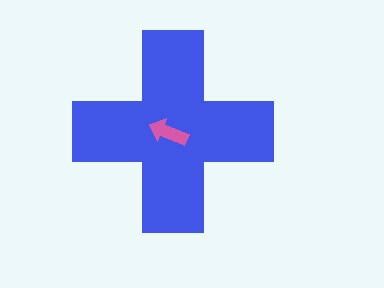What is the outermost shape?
The blue cross.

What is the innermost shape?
The pink arrow.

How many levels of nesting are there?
2.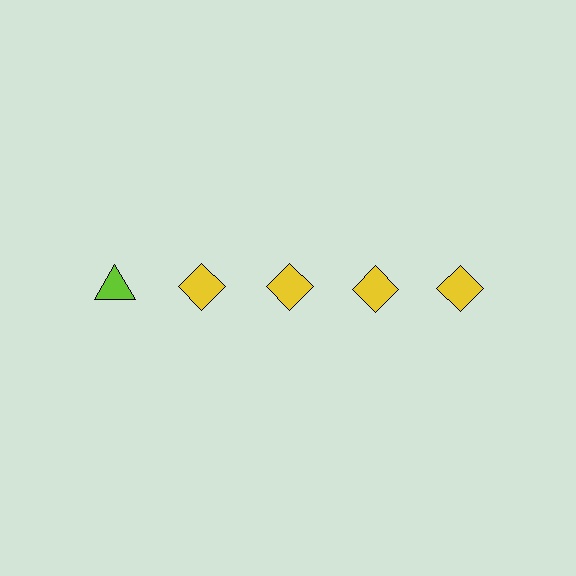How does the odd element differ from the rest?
It differs in both color (lime instead of yellow) and shape (triangle instead of diamond).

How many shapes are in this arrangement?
There are 5 shapes arranged in a grid pattern.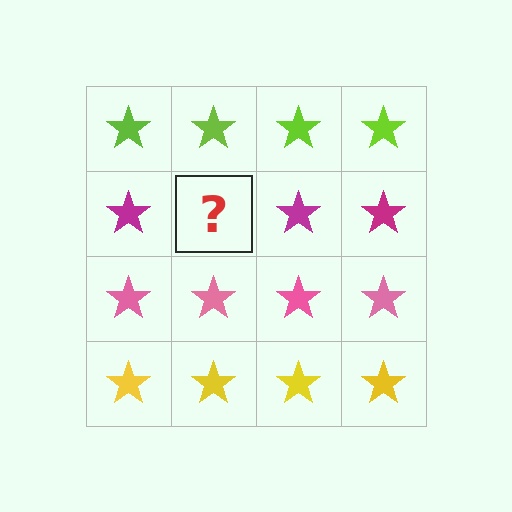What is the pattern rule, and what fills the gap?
The rule is that each row has a consistent color. The gap should be filled with a magenta star.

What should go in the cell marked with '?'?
The missing cell should contain a magenta star.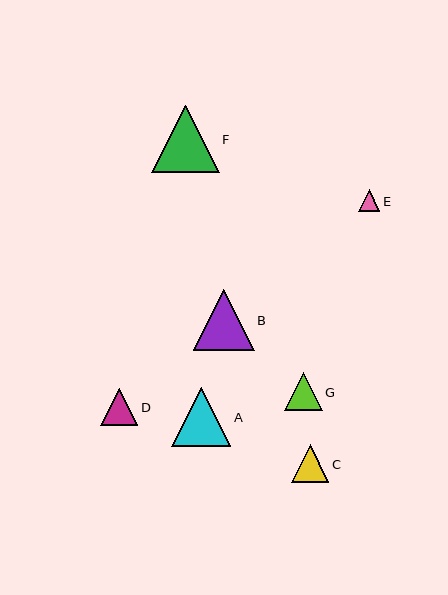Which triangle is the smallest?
Triangle E is the smallest with a size of approximately 22 pixels.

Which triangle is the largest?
Triangle F is the largest with a size of approximately 67 pixels.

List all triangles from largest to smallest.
From largest to smallest: F, B, A, G, C, D, E.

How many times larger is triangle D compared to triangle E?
Triangle D is approximately 1.7 times the size of triangle E.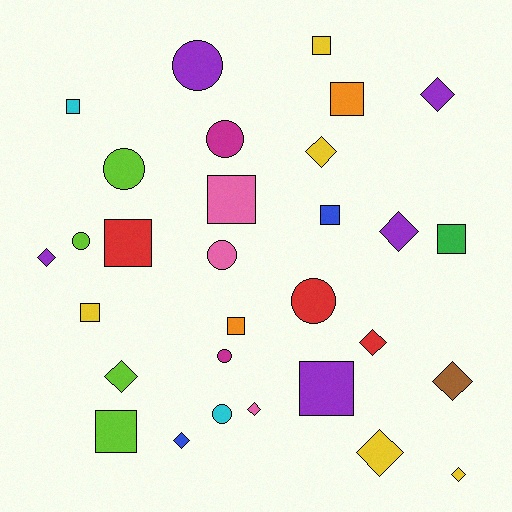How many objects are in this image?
There are 30 objects.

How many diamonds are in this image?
There are 11 diamonds.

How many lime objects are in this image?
There are 4 lime objects.